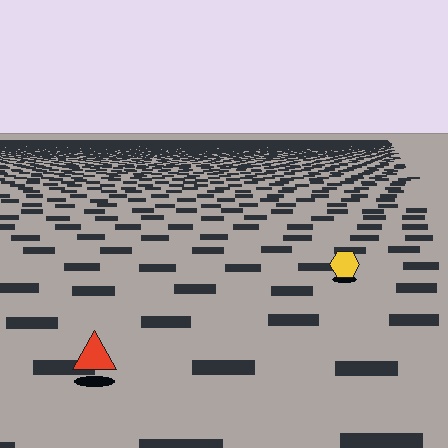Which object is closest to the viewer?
The red triangle is closest. The texture marks near it are larger and more spread out.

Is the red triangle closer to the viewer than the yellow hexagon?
Yes. The red triangle is closer — you can tell from the texture gradient: the ground texture is coarser near it.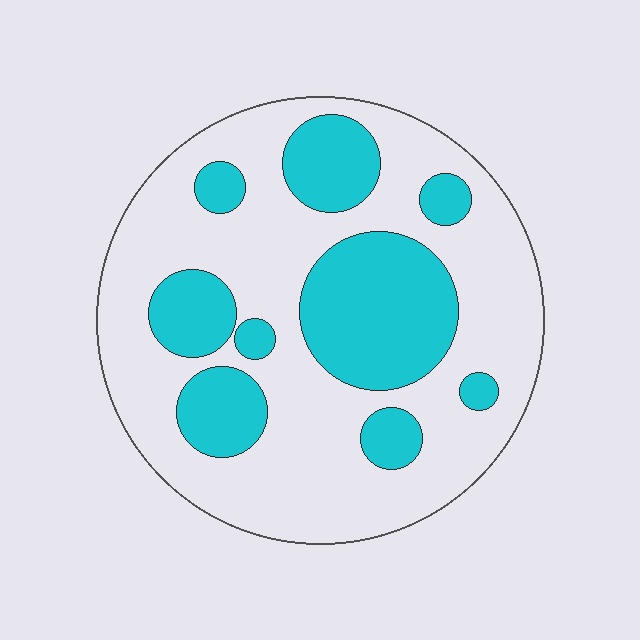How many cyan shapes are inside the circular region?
9.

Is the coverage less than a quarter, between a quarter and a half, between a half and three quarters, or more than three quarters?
Between a quarter and a half.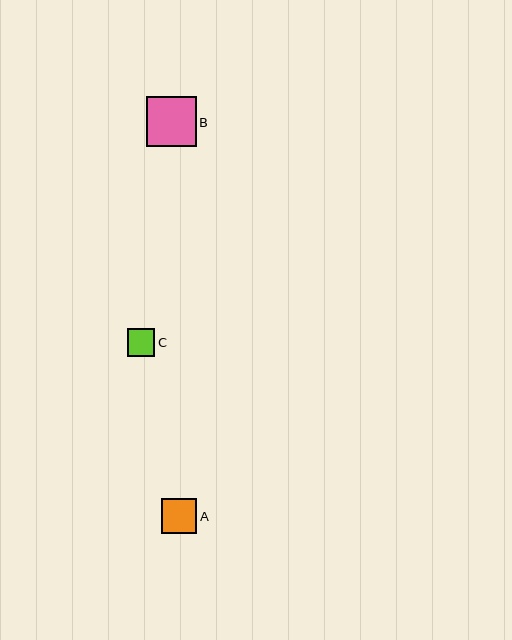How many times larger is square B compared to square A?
Square B is approximately 1.4 times the size of square A.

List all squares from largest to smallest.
From largest to smallest: B, A, C.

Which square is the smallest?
Square C is the smallest with a size of approximately 27 pixels.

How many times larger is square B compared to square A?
Square B is approximately 1.4 times the size of square A.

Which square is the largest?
Square B is the largest with a size of approximately 50 pixels.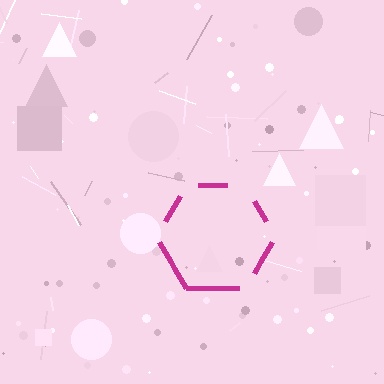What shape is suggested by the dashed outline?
The dashed outline suggests a hexagon.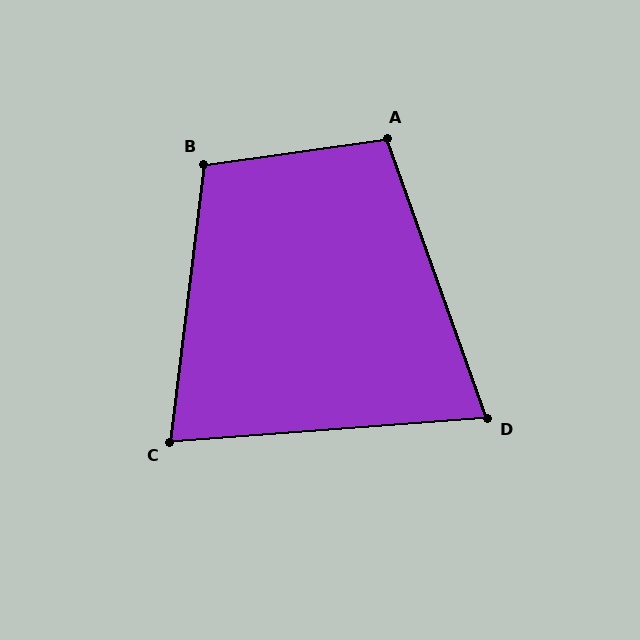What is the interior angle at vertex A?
Approximately 101 degrees (obtuse).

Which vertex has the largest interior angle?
B, at approximately 105 degrees.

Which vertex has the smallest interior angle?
D, at approximately 75 degrees.